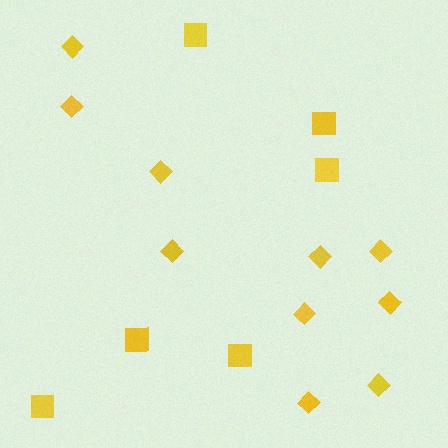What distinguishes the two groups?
There are 2 groups: one group of diamonds (10) and one group of squares (6).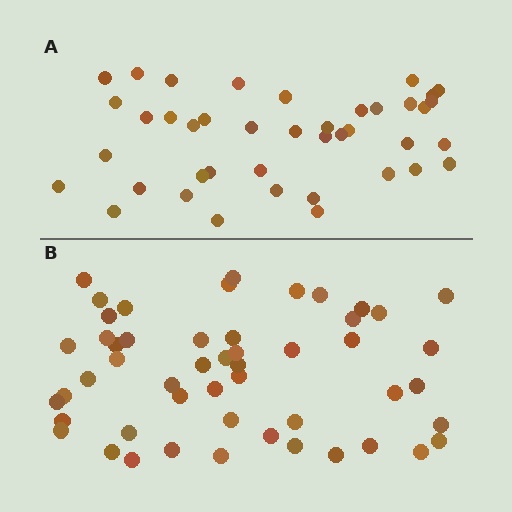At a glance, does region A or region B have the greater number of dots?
Region B (the bottom region) has more dots.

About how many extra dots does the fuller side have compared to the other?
Region B has roughly 10 or so more dots than region A.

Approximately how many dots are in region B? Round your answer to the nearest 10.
About 50 dots. (The exact count is 51, which rounds to 50.)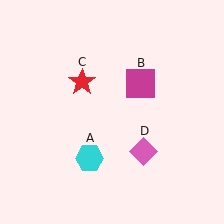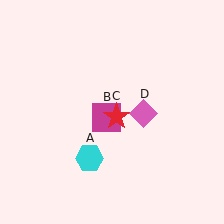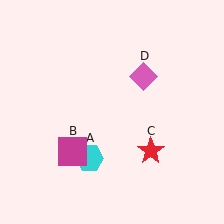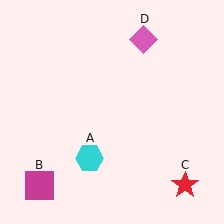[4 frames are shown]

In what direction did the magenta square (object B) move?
The magenta square (object B) moved down and to the left.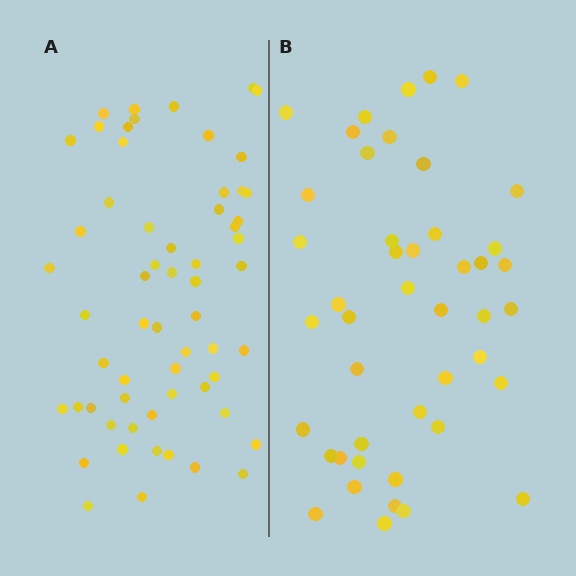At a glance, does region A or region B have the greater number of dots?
Region A (the left region) has more dots.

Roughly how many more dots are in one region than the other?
Region A has approximately 15 more dots than region B.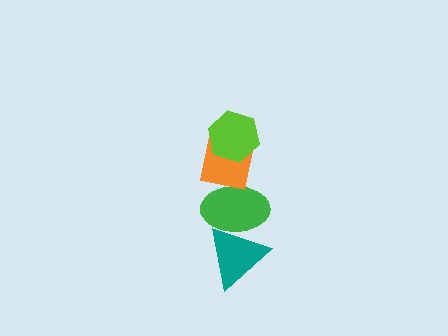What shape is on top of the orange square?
The lime hexagon is on top of the orange square.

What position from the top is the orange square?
The orange square is 2nd from the top.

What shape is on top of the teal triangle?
The green ellipse is on top of the teal triangle.